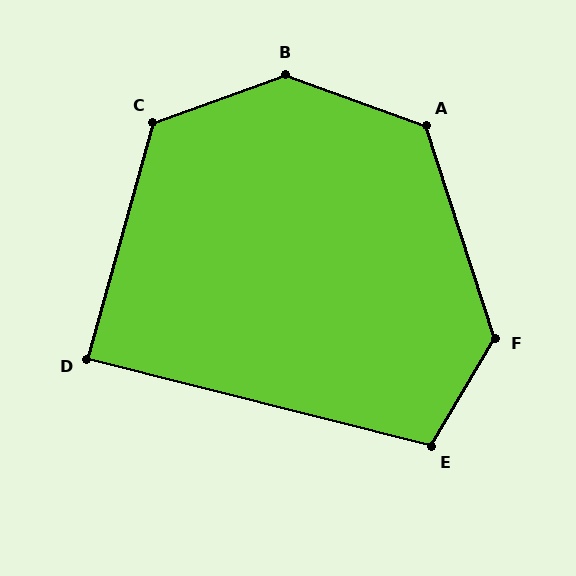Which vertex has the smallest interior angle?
D, at approximately 89 degrees.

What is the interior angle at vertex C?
Approximately 126 degrees (obtuse).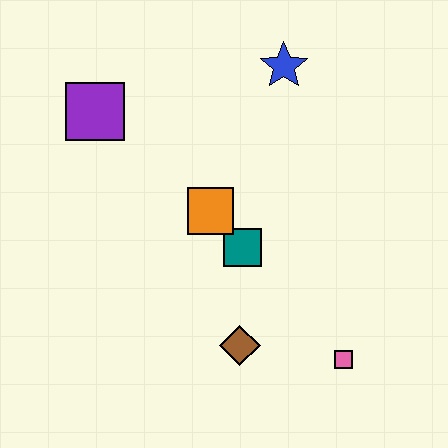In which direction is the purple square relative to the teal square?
The purple square is to the left of the teal square.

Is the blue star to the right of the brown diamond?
Yes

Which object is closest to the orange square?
The teal square is closest to the orange square.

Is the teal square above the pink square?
Yes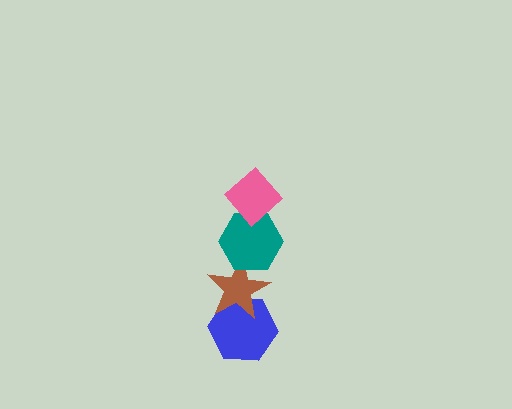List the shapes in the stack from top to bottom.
From top to bottom: the pink diamond, the teal hexagon, the brown star, the blue hexagon.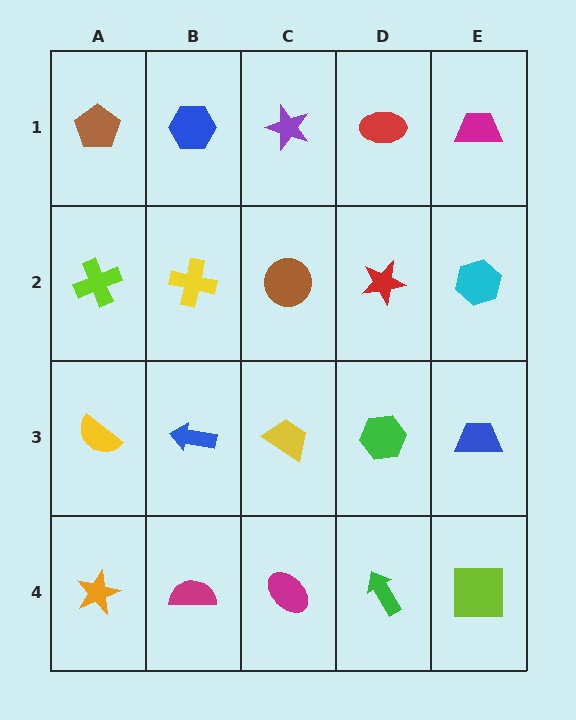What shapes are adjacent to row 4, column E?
A blue trapezoid (row 3, column E), a green arrow (row 4, column D).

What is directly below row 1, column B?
A yellow cross.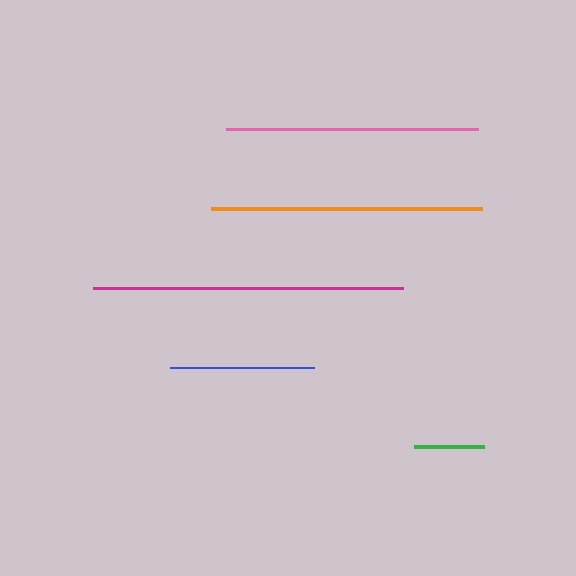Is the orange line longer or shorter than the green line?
The orange line is longer than the green line.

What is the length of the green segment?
The green segment is approximately 70 pixels long.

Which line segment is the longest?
The magenta line is the longest at approximately 310 pixels.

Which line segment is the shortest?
The green line is the shortest at approximately 70 pixels.